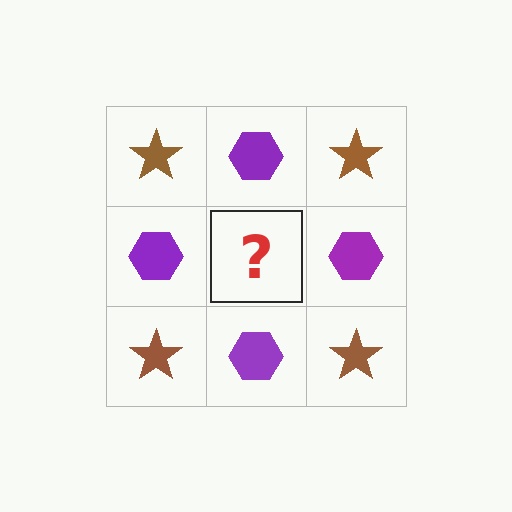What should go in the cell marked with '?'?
The missing cell should contain a brown star.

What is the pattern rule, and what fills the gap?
The rule is that it alternates brown star and purple hexagon in a checkerboard pattern. The gap should be filled with a brown star.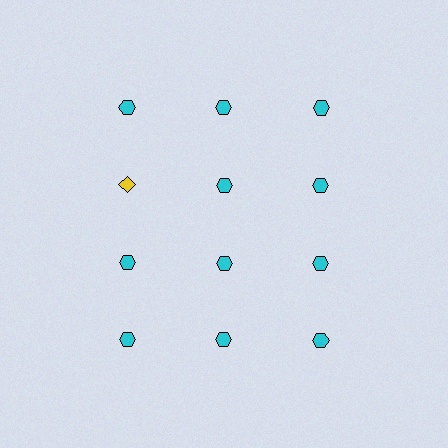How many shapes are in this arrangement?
There are 12 shapes arranged in a grid pattern.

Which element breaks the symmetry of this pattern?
The yellow diamond in the second row, leftmost column breaks the symmetry. All other shapes are cyan hexagons.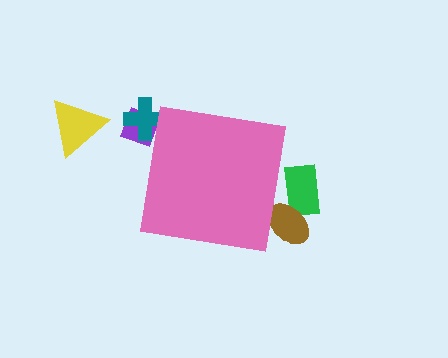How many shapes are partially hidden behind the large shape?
4 shapes are partially hidden.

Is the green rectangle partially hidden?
Yes, the green rectangle is partially hidden behind the pink square.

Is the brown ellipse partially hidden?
Yes, the brown ellipse is partially hidden behind the pink square.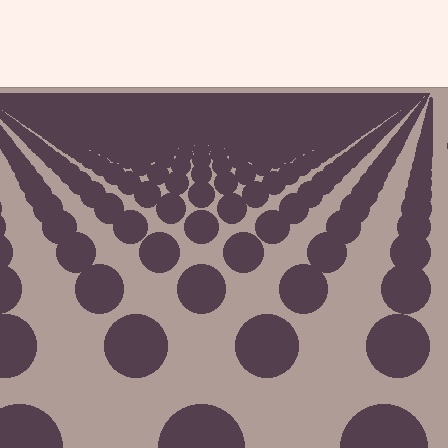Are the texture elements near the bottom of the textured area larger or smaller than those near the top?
Larger. Near the bottom, elements are closer to the viewer and appear at a bigger on-screen size.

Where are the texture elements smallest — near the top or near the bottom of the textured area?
Near the top.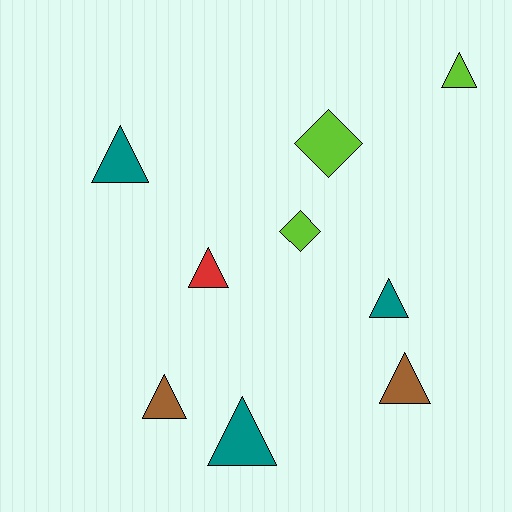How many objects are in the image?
There are 9 objects.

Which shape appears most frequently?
Triangle, with 7 objects.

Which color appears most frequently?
Lime, with 3 objects.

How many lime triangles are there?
There is 1 lime triangle.